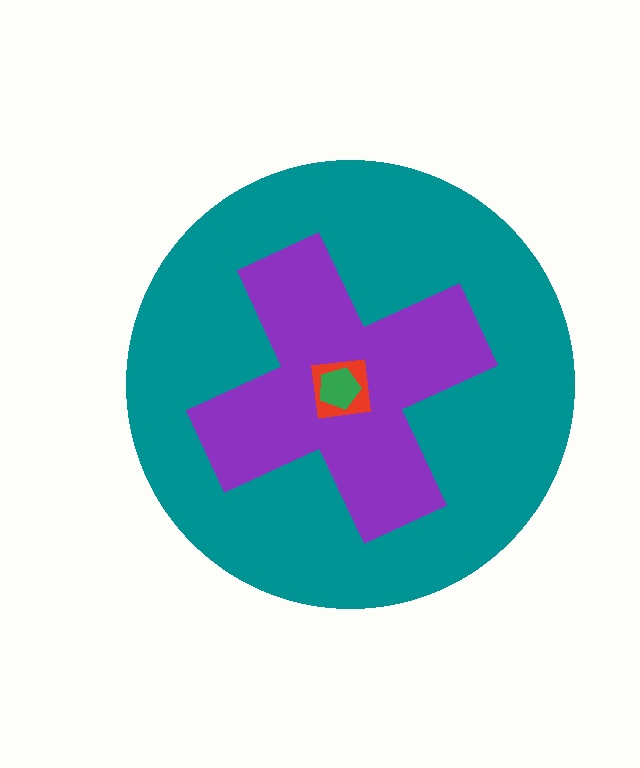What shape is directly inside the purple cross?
The red square.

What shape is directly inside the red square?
The green pentagon.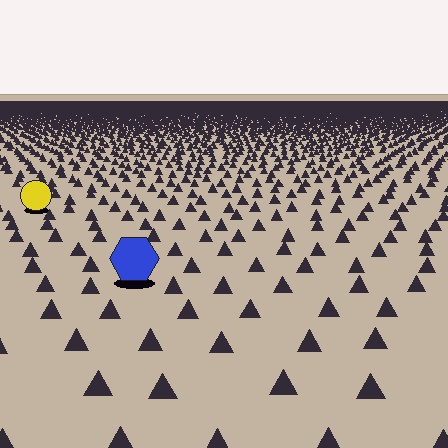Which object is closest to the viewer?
The blue hexagon is closest. The texture marks near it are larger and more spread out.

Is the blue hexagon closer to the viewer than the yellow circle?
Yes. The blue hexagon is closer — you can tell from the texture gradient: the ground texture is coarser near it.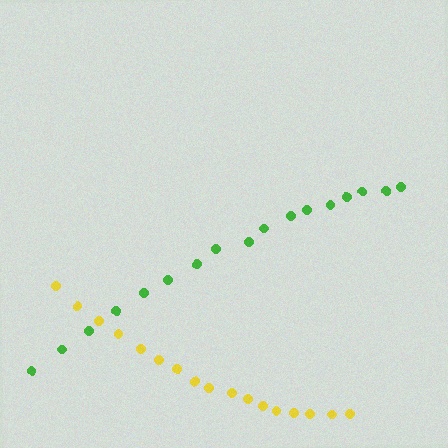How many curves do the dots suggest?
There are 2 distinct paths.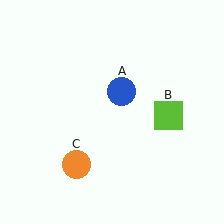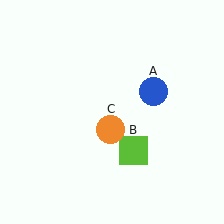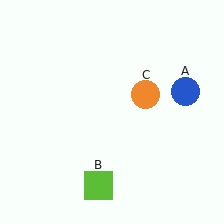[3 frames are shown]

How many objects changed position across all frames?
3 objects changed position: blue circle (object A), lime square (object B), orange circle (object C).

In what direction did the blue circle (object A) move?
The blue circle (object A) moved right.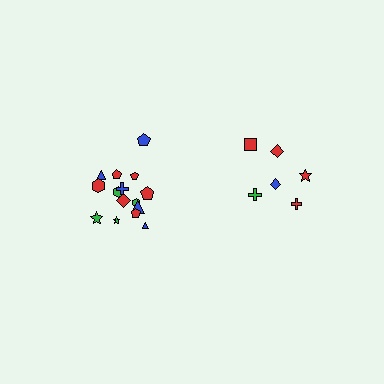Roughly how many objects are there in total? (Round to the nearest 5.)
Roughly 20 objects in total.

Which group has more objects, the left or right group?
The left group.